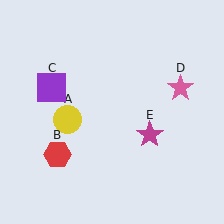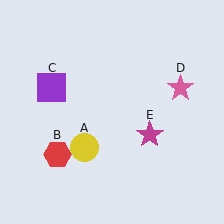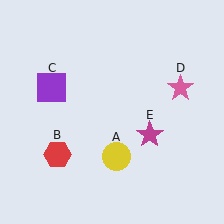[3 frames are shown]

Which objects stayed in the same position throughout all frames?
Red hexagon (object B) and purple square (object C) and pink star (object D) and magenta star (object E) remained stationary.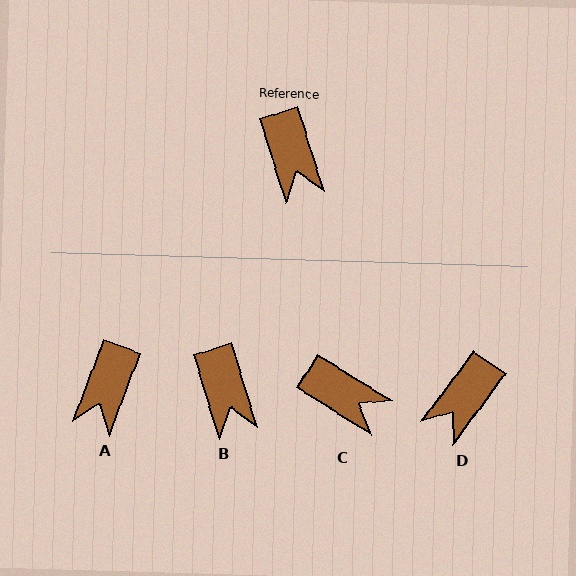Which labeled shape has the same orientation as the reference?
B.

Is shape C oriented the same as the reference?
No, it is off by about 41 degrees.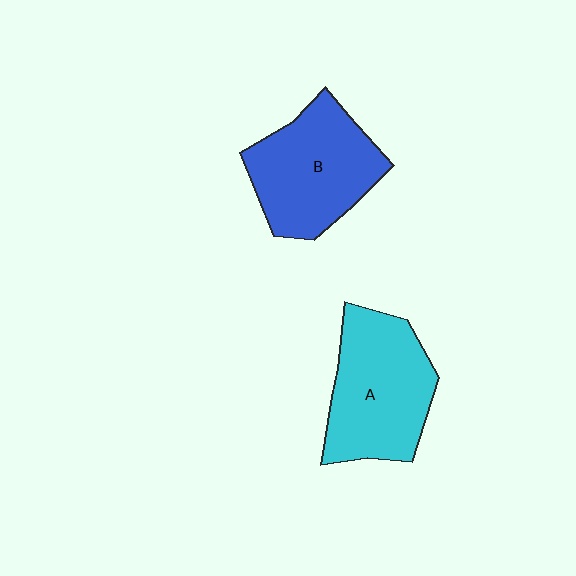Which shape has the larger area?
Shape A (cyan).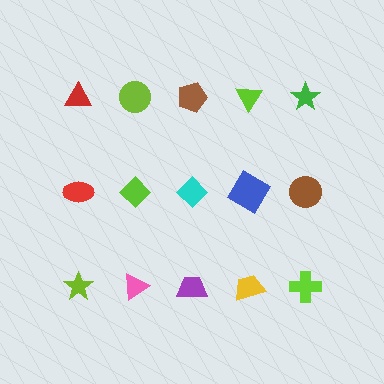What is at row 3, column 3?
A purple trapezoid.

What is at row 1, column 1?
A red triangle.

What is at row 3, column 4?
A yellow trapezoid.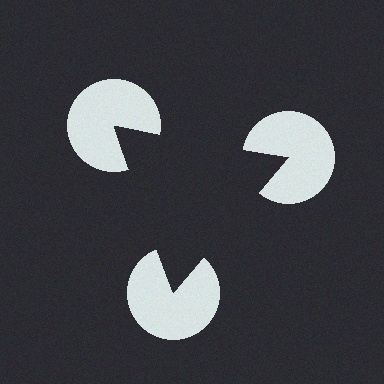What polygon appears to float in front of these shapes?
An illusory triangle — its edges are inferred from the aligned wedge cuts in the pac-man discs, not physically drawn.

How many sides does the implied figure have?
3 sides.